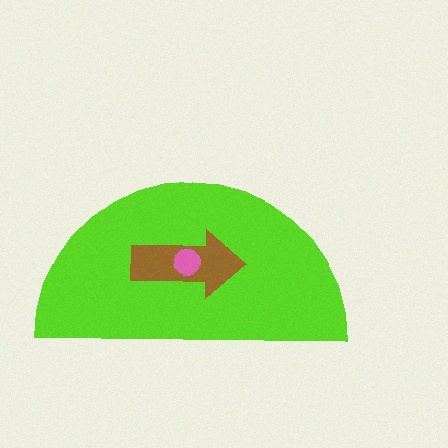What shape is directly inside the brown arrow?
The pink circle.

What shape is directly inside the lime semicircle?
The brown arrow.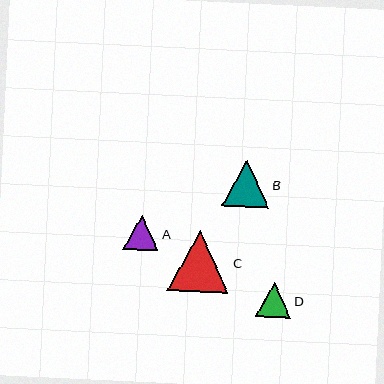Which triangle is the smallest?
Triangle A is the smallest with a size of approximately 35 pixels.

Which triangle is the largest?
Triangle C is the largest with a size of approximately 61 pixels.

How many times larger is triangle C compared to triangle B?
Triangle C is approximately 1.3 times the size of triangle B.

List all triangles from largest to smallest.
From largest to smallest: C, B, D, A.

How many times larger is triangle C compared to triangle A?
Triangle C is approximately 1.7 times the size of triangle A.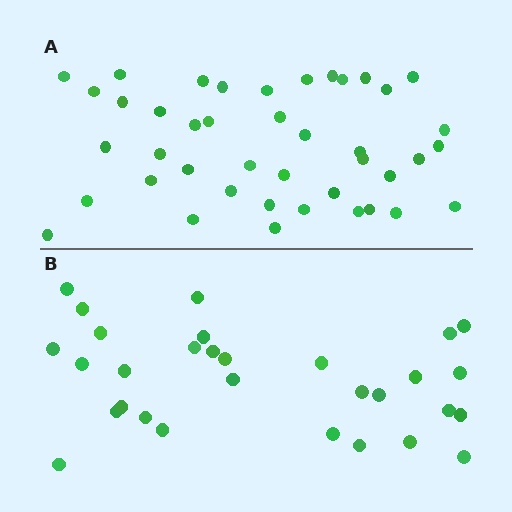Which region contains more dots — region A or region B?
Region A (the top region) has more dots.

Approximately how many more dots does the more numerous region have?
Region A has roughly 12 or so more dots than region B.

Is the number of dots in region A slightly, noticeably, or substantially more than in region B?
Region A has noticeably more, but not dramatically so. The ratio is roughly 1.4 to 1.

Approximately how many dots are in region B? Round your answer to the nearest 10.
About 30 dots.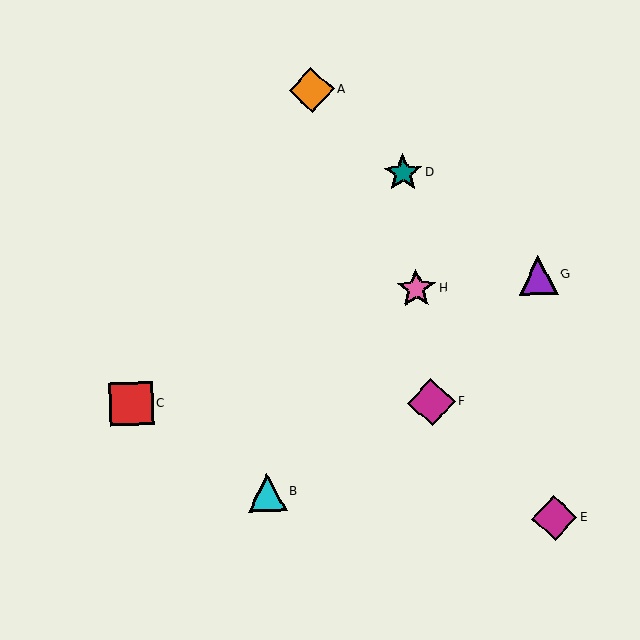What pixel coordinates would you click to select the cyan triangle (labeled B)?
Click at (267, 492) to select the cyan triangle B.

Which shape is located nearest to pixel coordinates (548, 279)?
The purple triangle (labeled G) at (538, 275) is nearest to that location.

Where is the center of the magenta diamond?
The center of the magenta diamond is at (431, 402).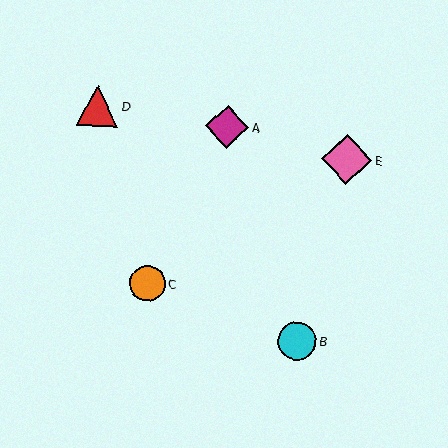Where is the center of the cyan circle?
The center of the cyan circle is at (297, 341).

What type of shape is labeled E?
Shape E is a pink diamond.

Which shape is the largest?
The pink diamond (labeled E) is the largest.